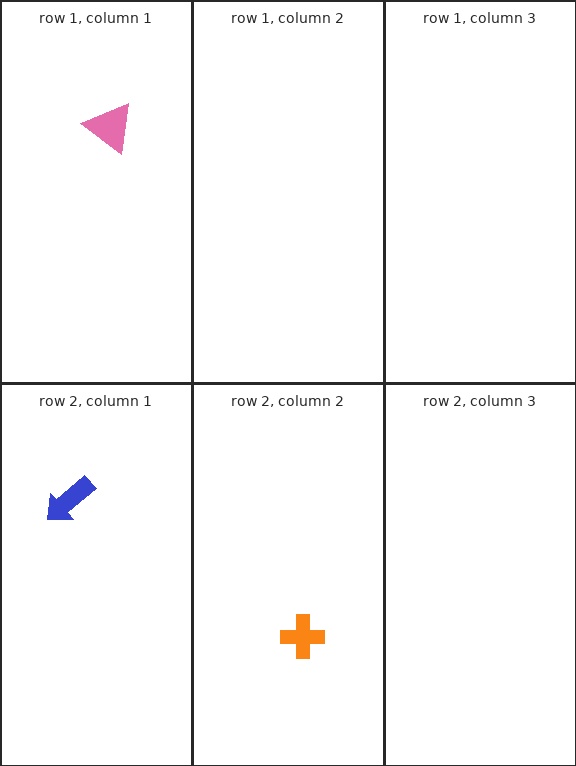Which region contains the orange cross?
The row 2, column 2 region.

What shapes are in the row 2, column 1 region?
The blue arrow.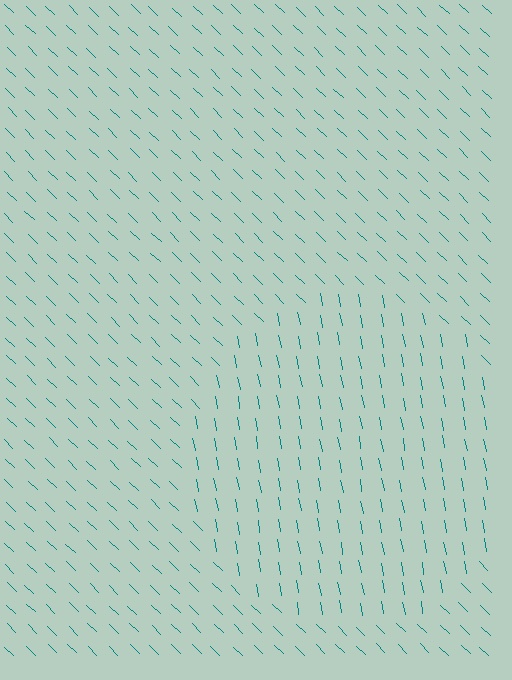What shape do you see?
I see a circle.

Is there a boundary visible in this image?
Yes, there is a texture boundary formed by a change in line orientation.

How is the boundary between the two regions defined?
The boundary is defined purely by a change in line orientation (approximately 36 degrees difference). All lines are the same color and thickness.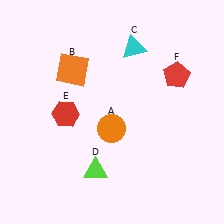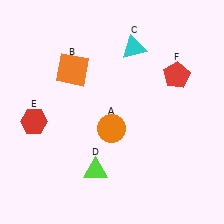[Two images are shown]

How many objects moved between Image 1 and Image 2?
1 object moved between the two images.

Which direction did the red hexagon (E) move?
The red hexagon (E) moved left.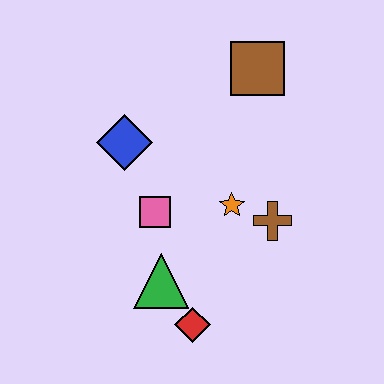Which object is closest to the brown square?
The orange star is closest to the brown square.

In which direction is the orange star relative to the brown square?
The orange star is below the brown square.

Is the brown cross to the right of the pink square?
Yes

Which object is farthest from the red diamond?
The brown square is farthest from the red diamond.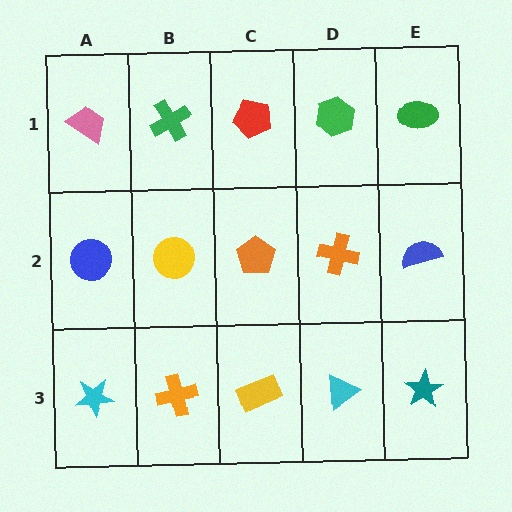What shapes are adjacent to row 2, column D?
A green hexagon (row 1, column D), a cyan triangle (row 3, column D), an orange pentagon (row 2, column C), a blue semicircle (row 2, column E).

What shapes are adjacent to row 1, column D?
An orange cross (row 2, column D), a red pentagon (row 1, column C), a green ellipse (row 1, column E).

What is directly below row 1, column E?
A blue semicircle.